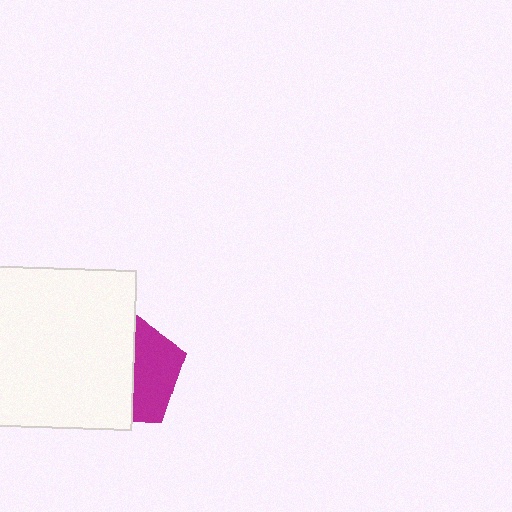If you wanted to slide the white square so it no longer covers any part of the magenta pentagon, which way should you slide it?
Slide it left — that is the most direct way to separate the two shapes.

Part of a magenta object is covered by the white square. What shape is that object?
It is a pentagon.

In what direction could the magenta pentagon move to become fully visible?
The magenta pentagon could move right. That would shift it out from behind the white square entirely.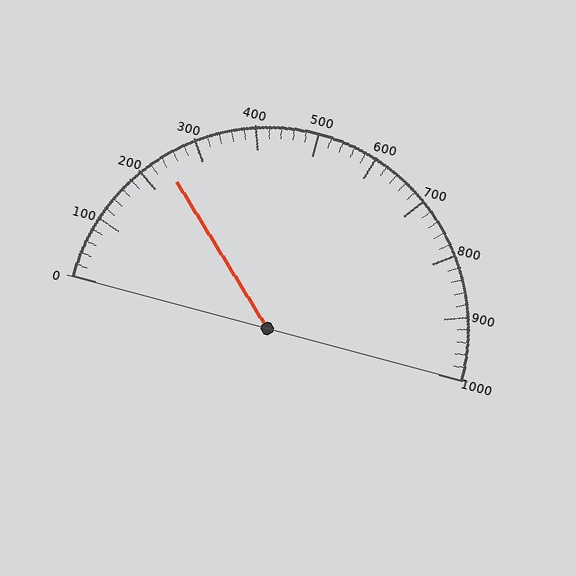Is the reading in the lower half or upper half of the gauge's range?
The reading is in the lower half of the range (0 to 1000).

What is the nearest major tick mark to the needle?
The nearest major tick mark is 200.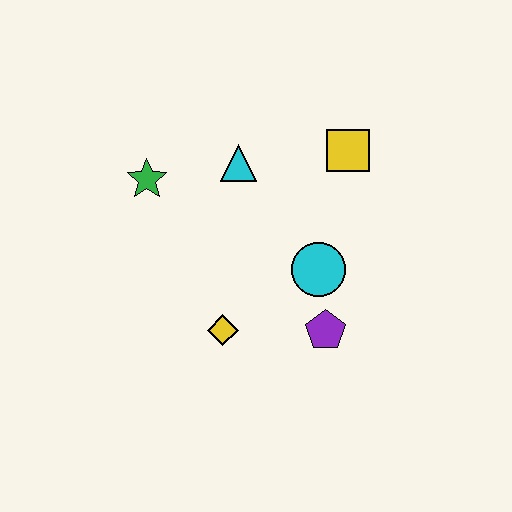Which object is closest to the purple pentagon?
The cyan circle is closest to the purple pentagon.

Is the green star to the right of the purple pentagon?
No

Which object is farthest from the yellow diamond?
The yellow square is farthest from the yellow diamond.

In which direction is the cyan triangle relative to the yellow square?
The cyan triangle is to the left of the yellow square.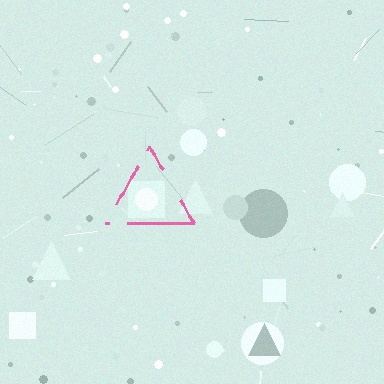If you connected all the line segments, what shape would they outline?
They would outline a triangle.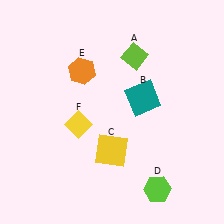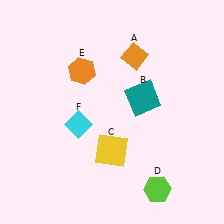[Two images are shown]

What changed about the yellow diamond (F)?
In Image 1, F is yellow. In Image 2, it changed to cyan.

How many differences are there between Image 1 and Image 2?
There are 2 differences between the two images.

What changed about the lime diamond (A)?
In Image 1, A is lime. In Image 2, it changed to orange.